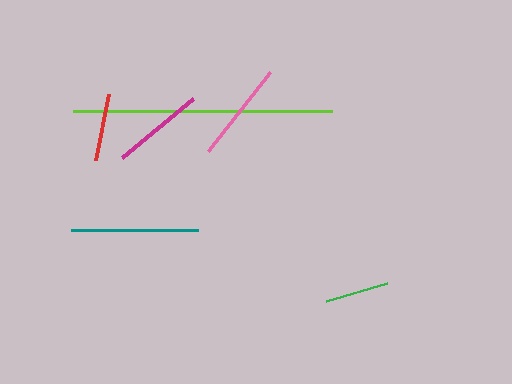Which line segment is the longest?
The lime line is the longest at approximately 259 pixels.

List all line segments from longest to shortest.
From longest to shortest: lime, teal, pink, magenta, red, green.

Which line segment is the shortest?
The green line is the shortest at approximately 64 pixels.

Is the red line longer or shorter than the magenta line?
The magenta line is longer than the red line.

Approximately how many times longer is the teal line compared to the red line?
The teal line is approximately 1.9 times the length of the red line.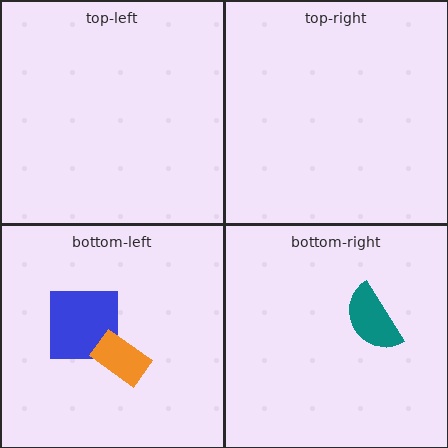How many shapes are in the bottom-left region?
2.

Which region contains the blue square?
The bottom-left region.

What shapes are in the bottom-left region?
The blue square, the orange rectangle.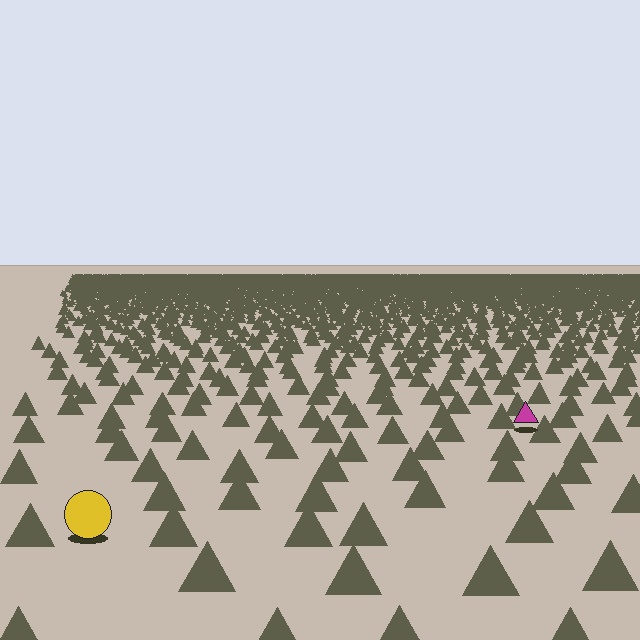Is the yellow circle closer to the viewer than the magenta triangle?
Yes. The yellow circle is closer — you can tell from the texture gradient: the ground texture is coarser near it.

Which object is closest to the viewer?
The yellow circle is closest. The texture marks near it are larger and more spread out.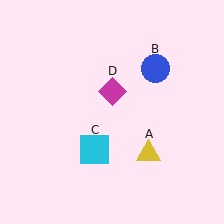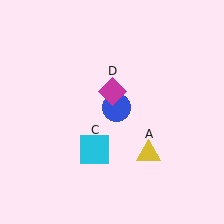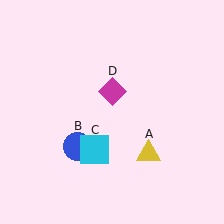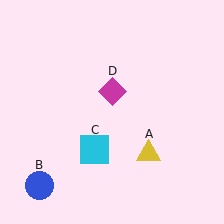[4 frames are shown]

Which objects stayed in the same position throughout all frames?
Yellow triangle (object A) and cyan square (object C) and magenta diamond (object D) remained stationary.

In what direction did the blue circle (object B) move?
The blue circle (object B) moved down and to the left.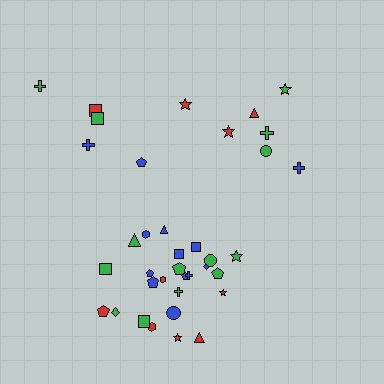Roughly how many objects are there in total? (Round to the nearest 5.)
Roughly 35 objects in total.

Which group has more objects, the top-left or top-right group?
The top-right group.